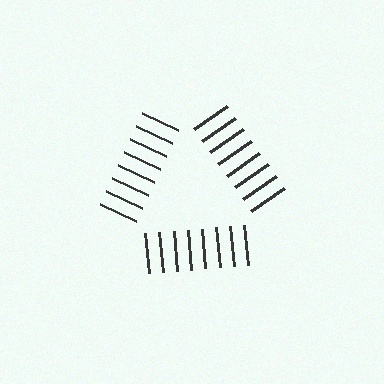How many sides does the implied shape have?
3 sides — the line-ends trace a triangle.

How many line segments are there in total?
24 — 8 along each of the 3 edges.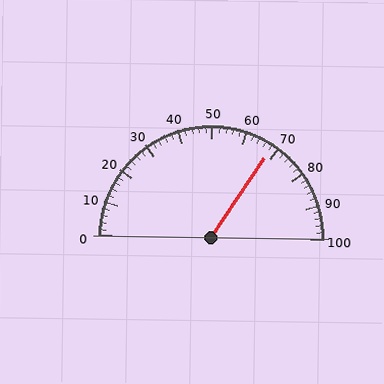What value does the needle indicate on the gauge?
The needle indicates approximately 68.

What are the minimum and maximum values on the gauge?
The gauge ranges from 0 to 100.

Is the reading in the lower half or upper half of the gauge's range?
The reading is in the upper half of the range (0 to 100).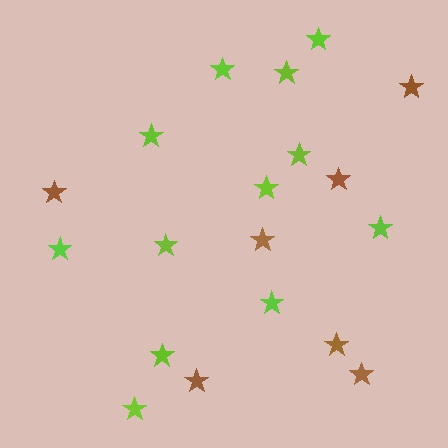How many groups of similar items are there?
There are 2 groups: one group of lime stars (12) and one group of brown stars (7).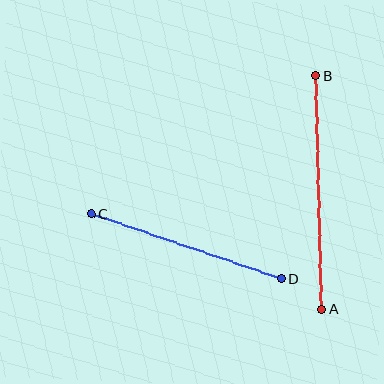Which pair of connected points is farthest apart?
Points A and B are farthest apart.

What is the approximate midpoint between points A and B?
The midpoint is at approximately (319, 192) pixels.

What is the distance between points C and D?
The distance is approximately 200 pixels.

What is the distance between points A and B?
The distance is approximately 233 pixels.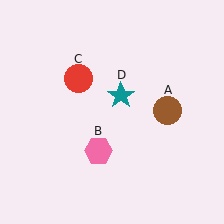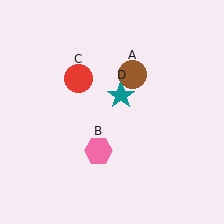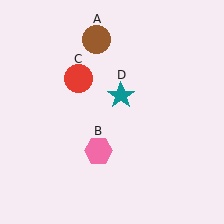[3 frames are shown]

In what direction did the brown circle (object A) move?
The brown circle (object A) moved up and to the left.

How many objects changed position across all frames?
1 object changed position: brown circle (object A).